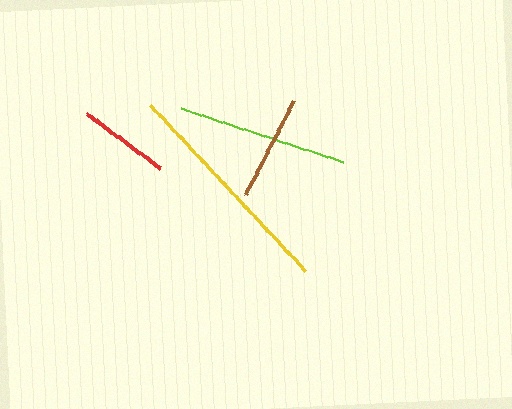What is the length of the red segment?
The red segment is approximately 92 pixels long.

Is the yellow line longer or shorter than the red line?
The yellow line is longer than the red line.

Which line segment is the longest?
The yellow line is the longest at approximately 228 pixels.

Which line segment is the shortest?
The red line is the shortest at approximately 92 pixels.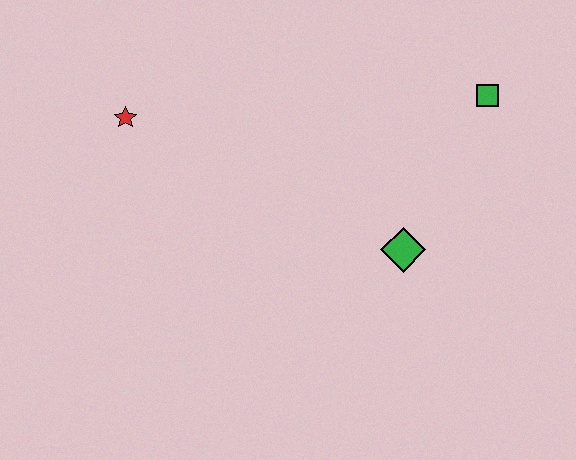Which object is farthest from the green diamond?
The red star is farthest from the green diamond.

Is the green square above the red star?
Yes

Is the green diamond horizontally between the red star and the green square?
Yes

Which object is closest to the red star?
The green diamond is closest to the red star.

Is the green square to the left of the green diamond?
No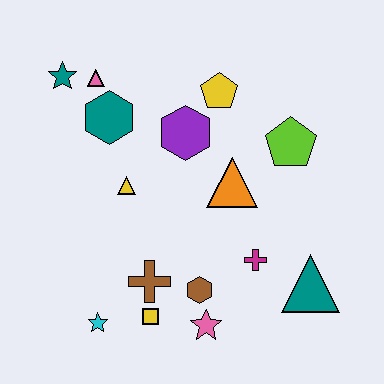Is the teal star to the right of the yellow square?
No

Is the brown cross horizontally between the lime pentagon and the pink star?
No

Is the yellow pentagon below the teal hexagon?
No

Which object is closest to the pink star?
The brown hexagon is closest to the pink star.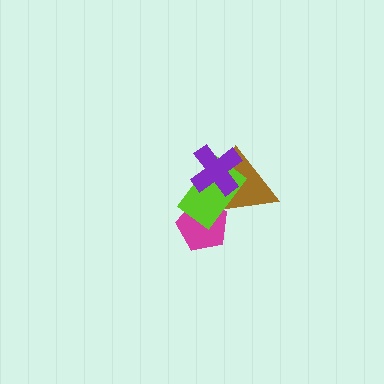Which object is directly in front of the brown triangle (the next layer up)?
The magenta pentagon is directly in front of the brown triangle.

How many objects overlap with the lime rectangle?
3 objects overlap with the lime rectangle.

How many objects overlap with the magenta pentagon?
2 objects overlap with the magenta pentagon.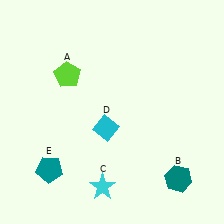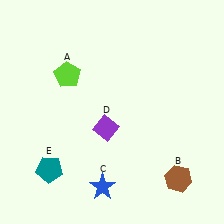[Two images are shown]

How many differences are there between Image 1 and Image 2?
There are 3 differences between the two images.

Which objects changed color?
B changed from teal to brown. C changed from cyan to blue. D changed from cyan to purple.